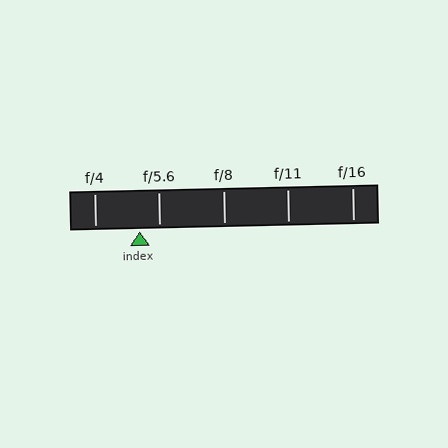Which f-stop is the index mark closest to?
The index mark is closest to f/5.6.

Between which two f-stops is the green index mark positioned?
The index mark is between f/4 and f/5.6.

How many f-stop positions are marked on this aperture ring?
There are 5 f-stop positions marked.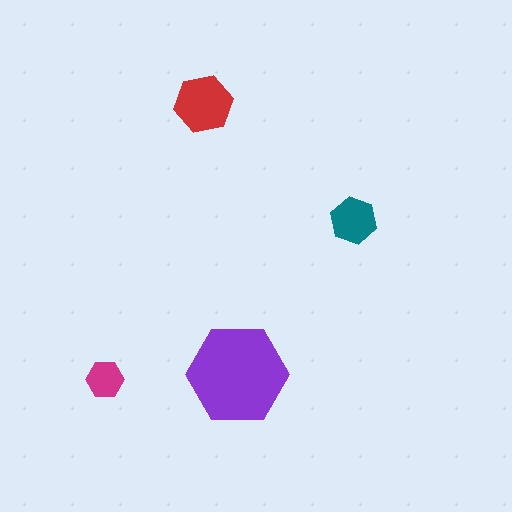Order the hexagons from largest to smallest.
the purple one, the red one, the teal one, the magenta one.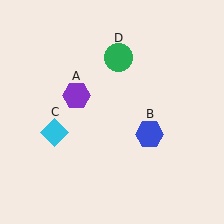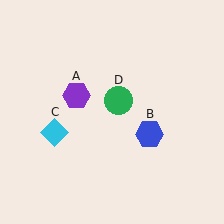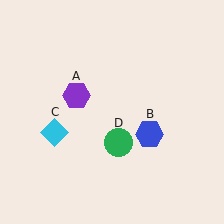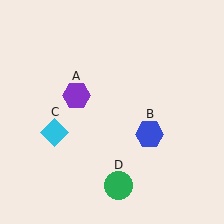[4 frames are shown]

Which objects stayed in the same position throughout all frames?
Purple hexagon (object A) and blue hexagon (object B) and cyan diamond (object C) remained stationary.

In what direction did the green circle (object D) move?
The green circle (object D) moved down.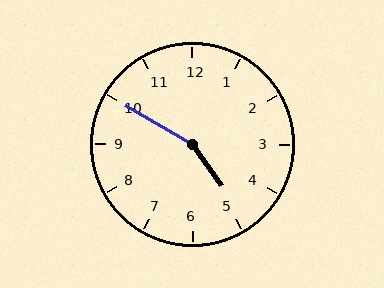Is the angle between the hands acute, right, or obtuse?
It is obtuse.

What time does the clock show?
4:50.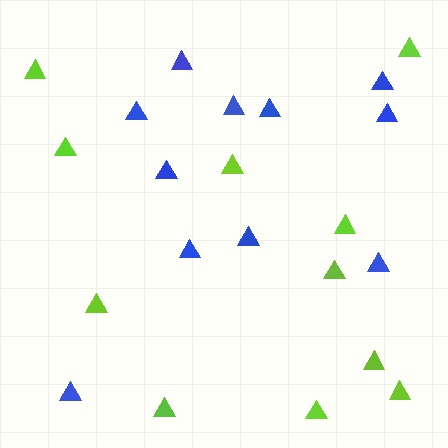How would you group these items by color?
There are 2 groups: one group of blue triangles (11) and one group of lime triangles (11).